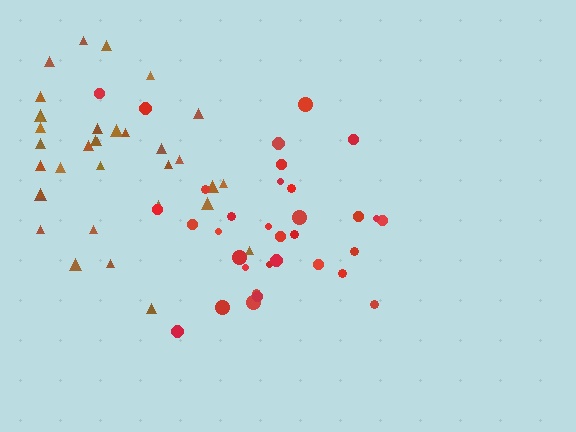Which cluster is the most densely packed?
Red.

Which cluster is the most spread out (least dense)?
Brown.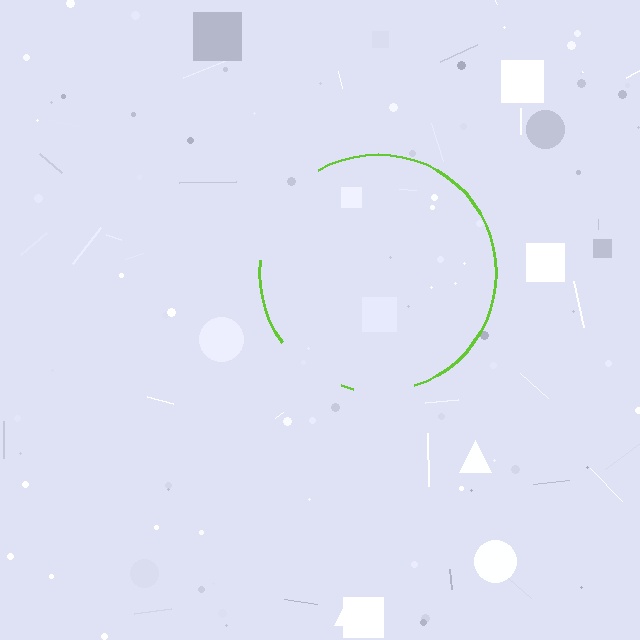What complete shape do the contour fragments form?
The contour fragments form a circle.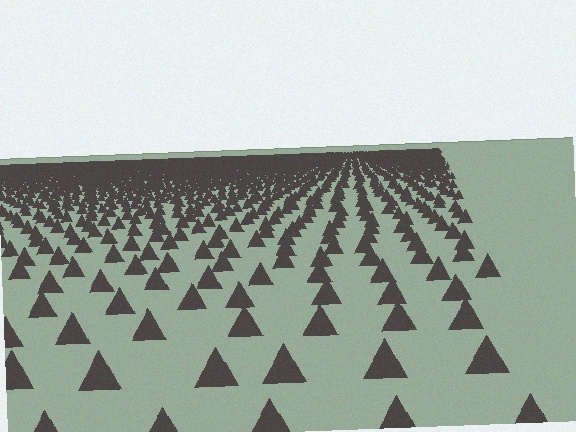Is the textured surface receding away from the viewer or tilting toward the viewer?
The surface is receding away from the viewer. Texture elements get smaller and denser toward the top.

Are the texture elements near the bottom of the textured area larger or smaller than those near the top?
Larger. Near the bottom, elements are closer to the viewer and appear at a bigger on-screen size.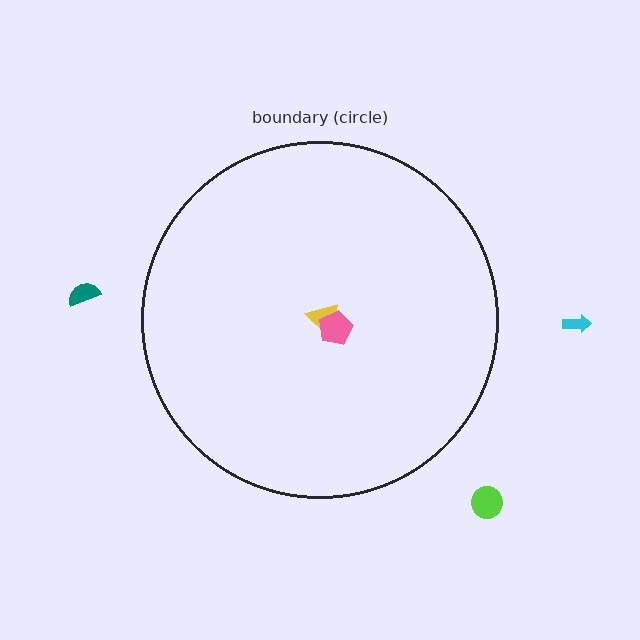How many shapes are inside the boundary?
2 inside, 3 outside.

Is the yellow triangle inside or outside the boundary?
Inside.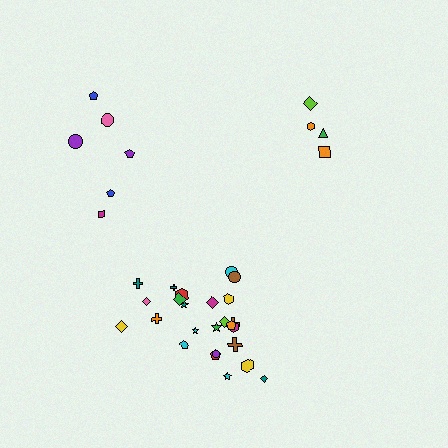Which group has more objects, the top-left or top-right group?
The top-left group.